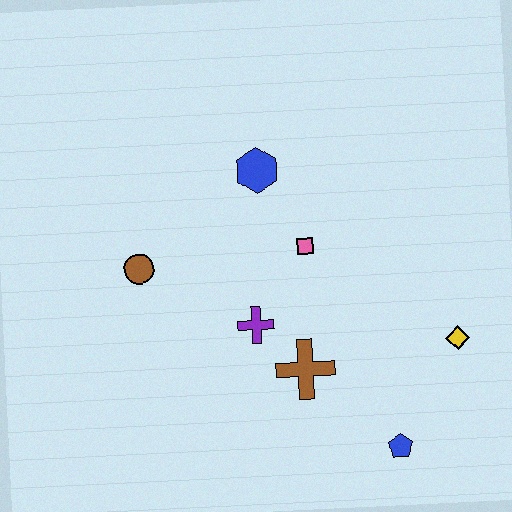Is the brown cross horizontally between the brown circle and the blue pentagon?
Yes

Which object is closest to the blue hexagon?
The pink square is closest to the blue hexagon.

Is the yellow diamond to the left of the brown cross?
No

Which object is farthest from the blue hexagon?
The blue pentagon is farthest from the blue hexagon.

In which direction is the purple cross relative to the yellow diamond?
The purple cross is to the left of the yellow diamond.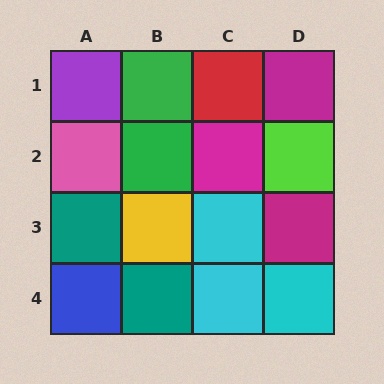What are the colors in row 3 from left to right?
Teal, yellow, cyan, magenta.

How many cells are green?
2 cells are green.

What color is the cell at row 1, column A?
Purple.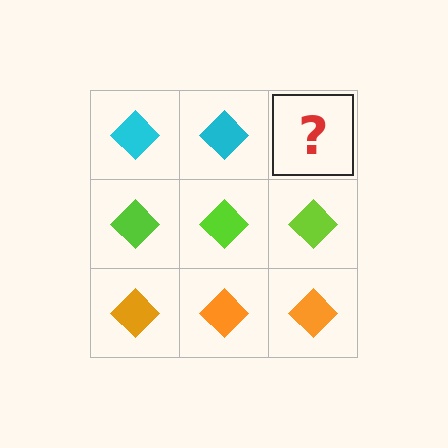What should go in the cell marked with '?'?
The missing cell should contain a cyan diamond.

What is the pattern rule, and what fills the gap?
The rule is that each row has a consistent color. The gap should be filled with a cyan diamond.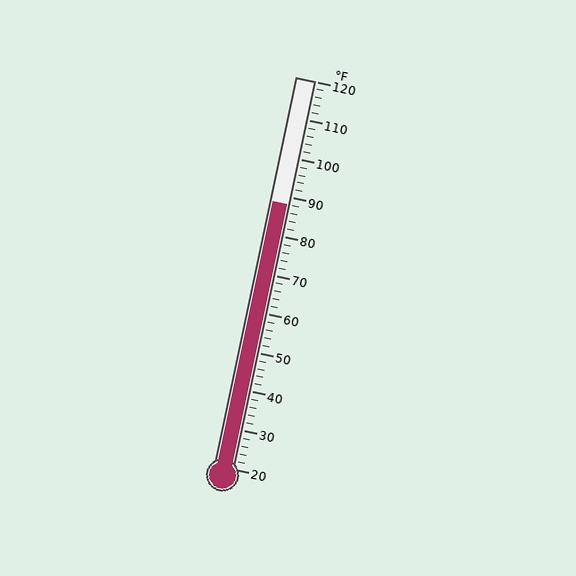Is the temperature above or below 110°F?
The temperature is below 110°F.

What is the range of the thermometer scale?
The thermometer scale ranges from 20°F to 120°F.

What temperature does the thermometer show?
The thermometer shows approximately 88°F.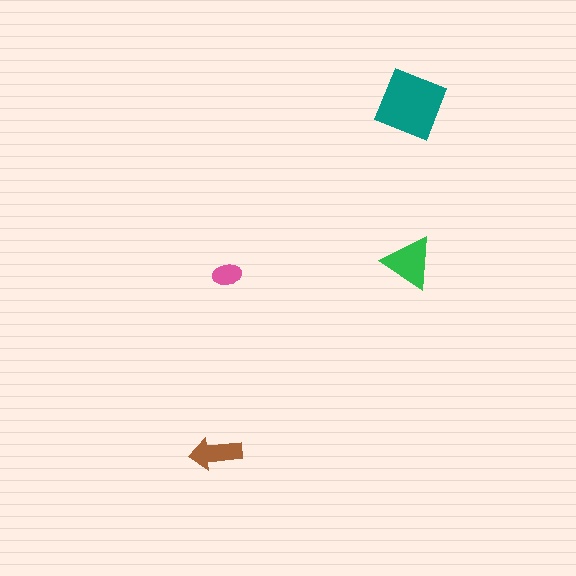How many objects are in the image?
There are 4 objects in the image.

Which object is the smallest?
The pink ellipse.